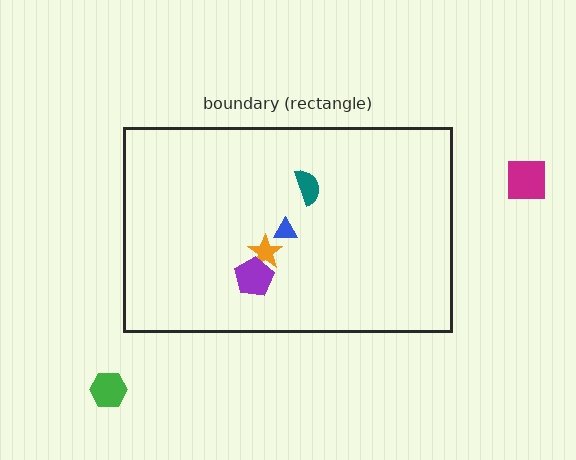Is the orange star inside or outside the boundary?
Inside.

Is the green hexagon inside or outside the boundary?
Outside.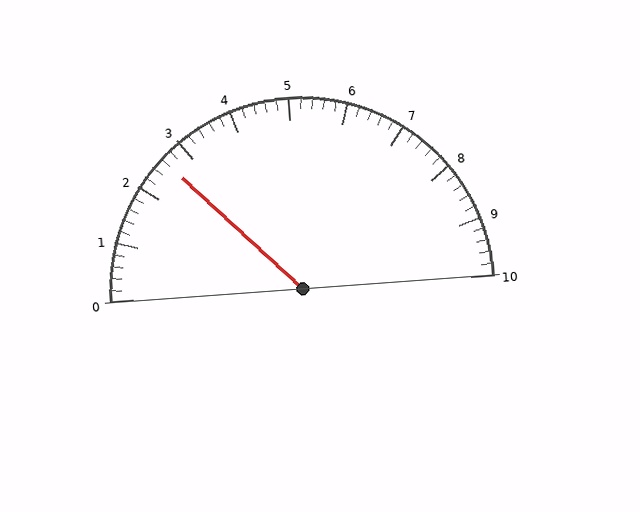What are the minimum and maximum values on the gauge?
The gauge ranges from 0 to 10.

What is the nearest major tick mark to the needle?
The nearest major tick mark is 3.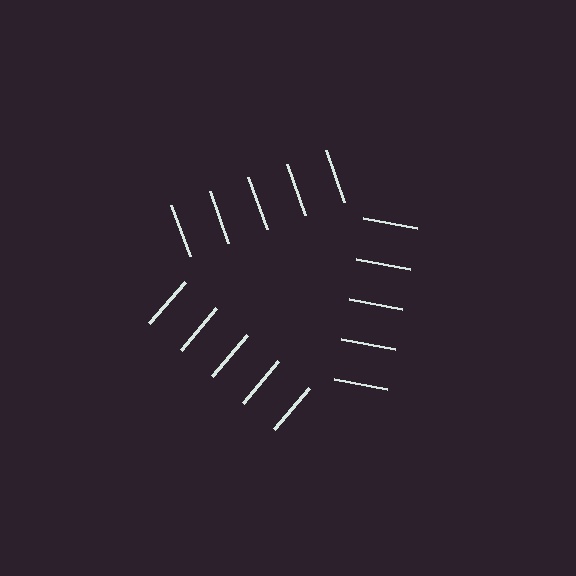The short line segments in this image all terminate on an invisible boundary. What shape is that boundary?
An illusory triangle — the line segments terminate on its edges but no continuous stroke is drawn.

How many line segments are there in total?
15 — 5 along each of the 3 edges.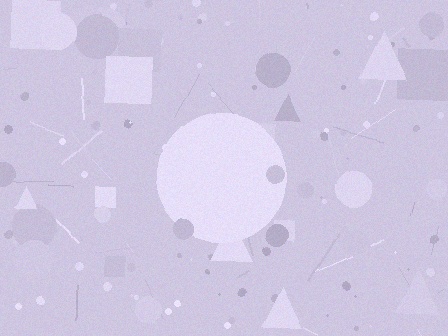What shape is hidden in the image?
A circle is hidden in the image.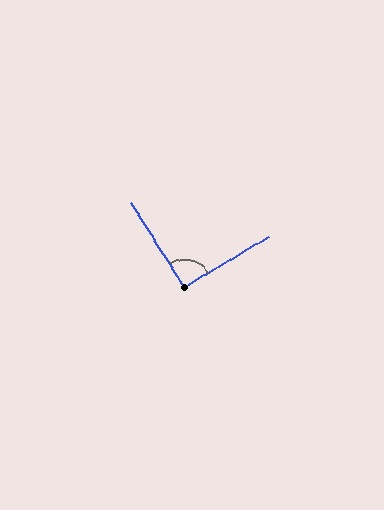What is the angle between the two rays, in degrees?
Approximately 91 degrees.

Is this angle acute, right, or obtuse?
It is approximately a right angle.